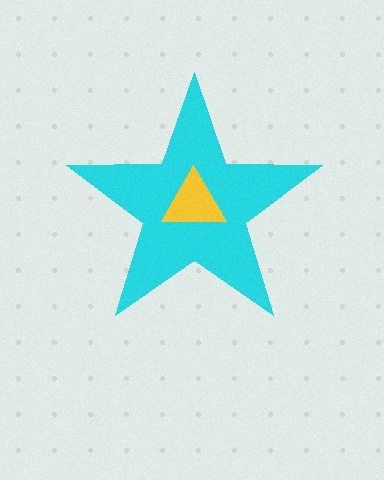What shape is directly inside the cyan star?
The yellow triangle.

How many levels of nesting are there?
2.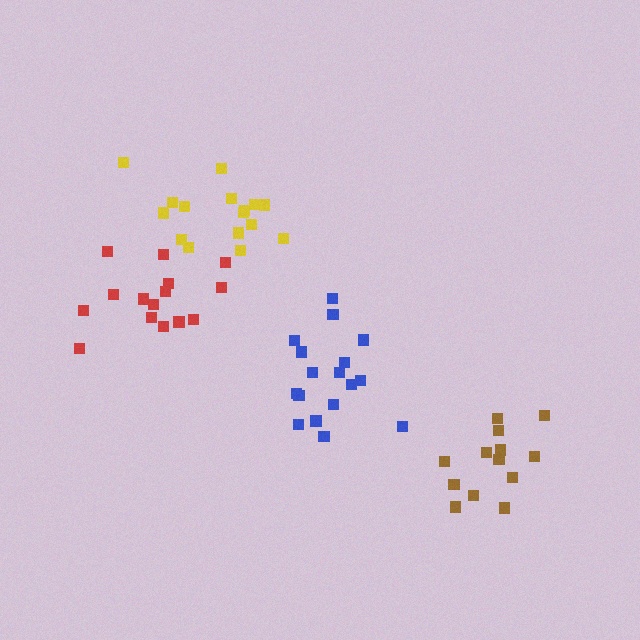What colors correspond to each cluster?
The clusters are colored: brown, yellow, blue, red.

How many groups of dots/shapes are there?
There are 4 groups.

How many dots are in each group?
Group 1: 13 dots, Group 2: 16 dots, Group 3: 17 dots, Group 4: 15 dots (61 total).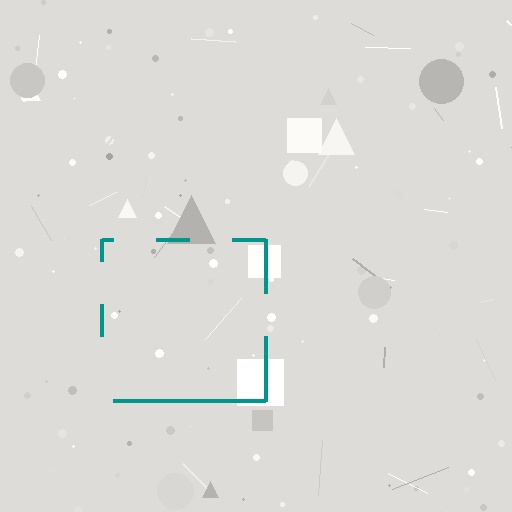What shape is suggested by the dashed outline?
The dashed outline suggests a square.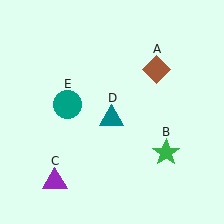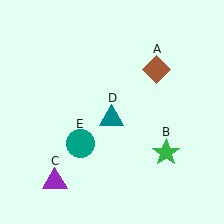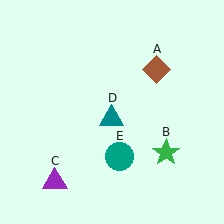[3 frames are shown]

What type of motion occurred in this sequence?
The teal circle (object E) rotated counterclockwise around the center of the scene.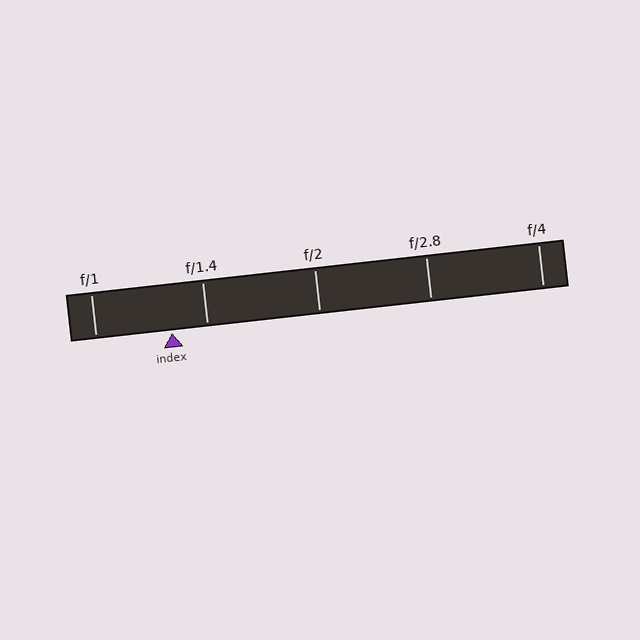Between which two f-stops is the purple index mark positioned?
The index mark is between f/1 and f/1.4.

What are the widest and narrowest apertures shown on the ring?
The widest aperture shown is f/1 and the narrowest is f/4.